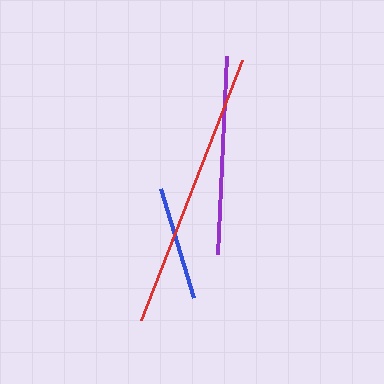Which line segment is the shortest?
The blue line is the shortest at approximately 114 pixels.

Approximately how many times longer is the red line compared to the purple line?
The red line is approximately 1.4 times the length of the purple line.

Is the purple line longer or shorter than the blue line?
The purple line is longer than the blue line.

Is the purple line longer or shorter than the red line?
The red line is longer than the purple line.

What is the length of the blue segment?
The blue segment is approximately 114 pixels long.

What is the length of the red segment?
The red segment is approximately 278 pixels long.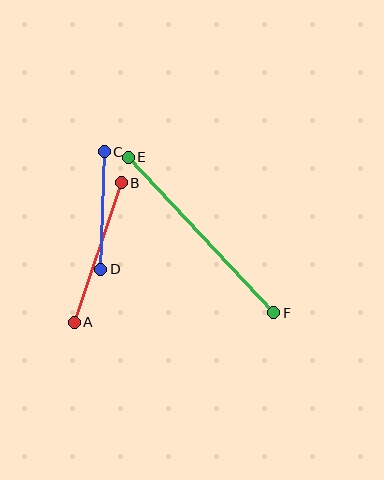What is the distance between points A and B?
The distance is approximately 147 pixels.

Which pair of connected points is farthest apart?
Points E and F are farthest apart.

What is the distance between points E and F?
The distance is approximately 213 pixels.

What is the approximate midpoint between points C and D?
The midpoint is at approximately (103, 211) pixels.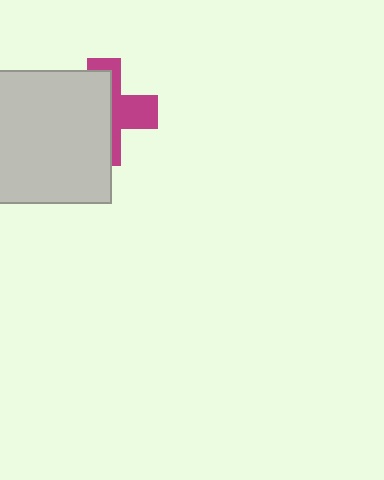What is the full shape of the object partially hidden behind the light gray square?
The partially hidden object is a magenta cross.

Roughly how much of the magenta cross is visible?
A small part of it is visible (roughly 42%).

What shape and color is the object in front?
The object in front is a light gray square.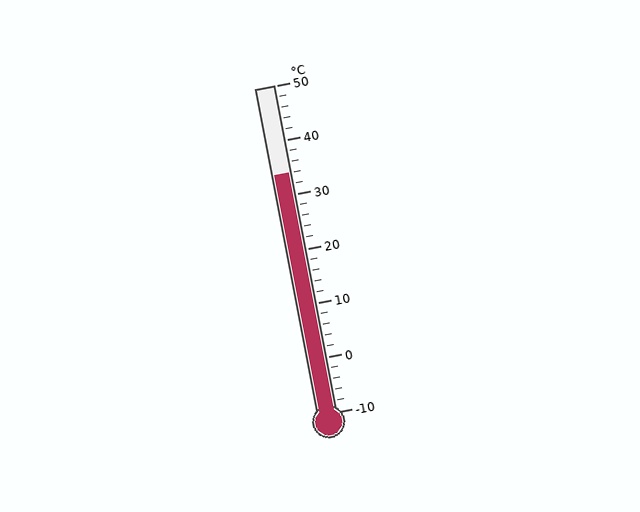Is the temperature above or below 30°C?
The temperature is above 30°C.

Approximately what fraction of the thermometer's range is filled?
The thermometer is filled to approximately 75% of its range.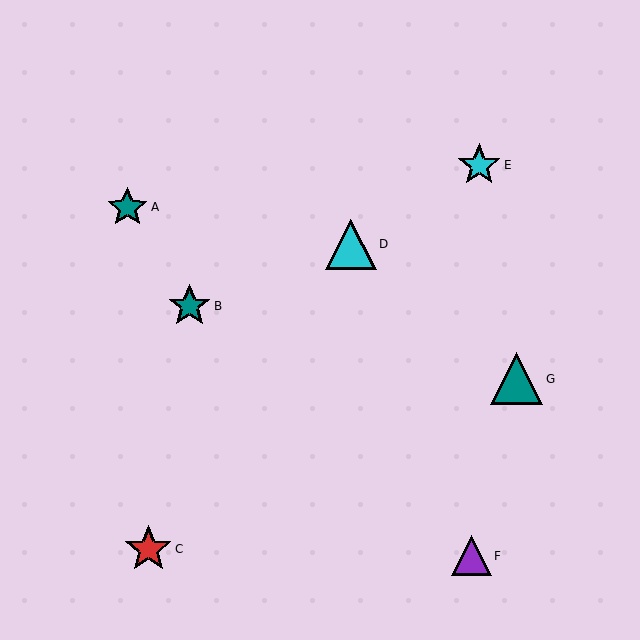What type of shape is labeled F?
Shape F is a purple triangle.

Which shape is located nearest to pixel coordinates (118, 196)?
The teal star (labeled A) at (127, 207) is nearest to that location.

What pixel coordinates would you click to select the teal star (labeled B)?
Click at (189, 306) to select the teal star B.